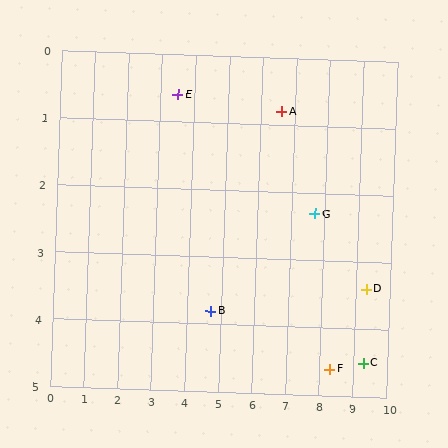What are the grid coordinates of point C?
Point C is at approximately (9.3, 4.5).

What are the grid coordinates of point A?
Point A is at approximately (6.6, 0.8).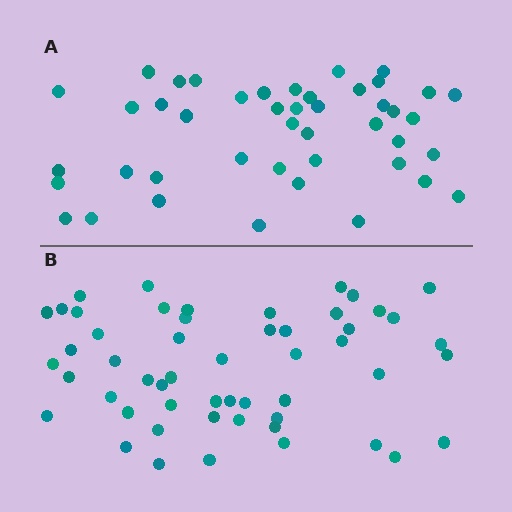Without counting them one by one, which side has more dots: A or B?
Region B (the bottom region) has more dots.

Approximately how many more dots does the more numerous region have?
Region B has roughly 8 or so more dots than region A.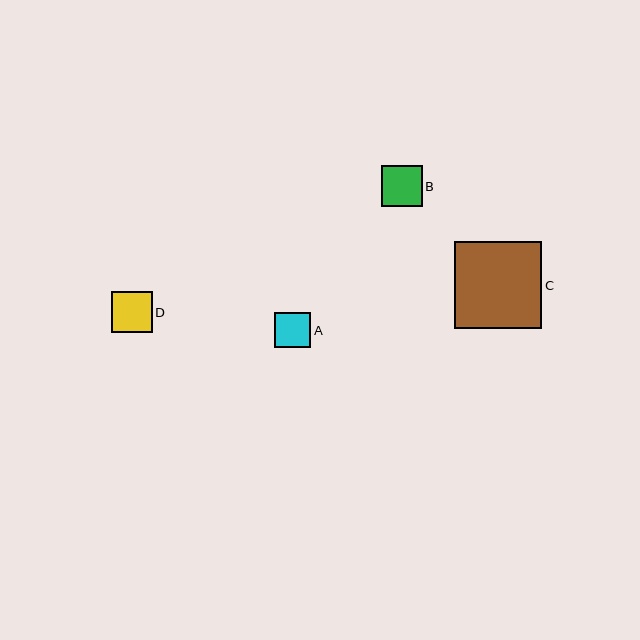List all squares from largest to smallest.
From largest to smallest: C, B, D, A.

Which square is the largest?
Square C is the largest with a size of approximately 88 pixels.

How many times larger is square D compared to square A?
Square D is approximately 1.2 times the size of square A.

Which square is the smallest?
Square A is the smallest with a size of approximately 36 pixels.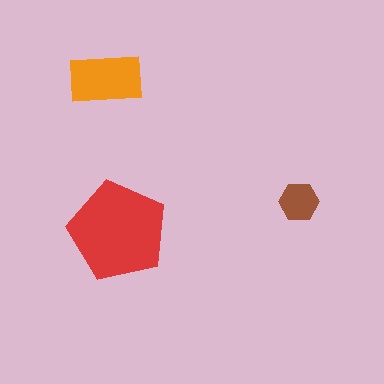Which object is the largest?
The red pentagon.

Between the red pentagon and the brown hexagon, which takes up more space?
The red pentagon.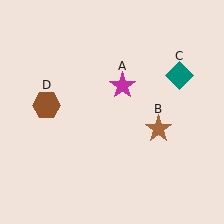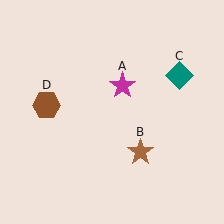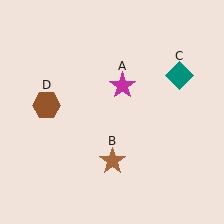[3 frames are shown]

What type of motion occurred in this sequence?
The brown star (object B) rotated clockwise around the center of the scene.